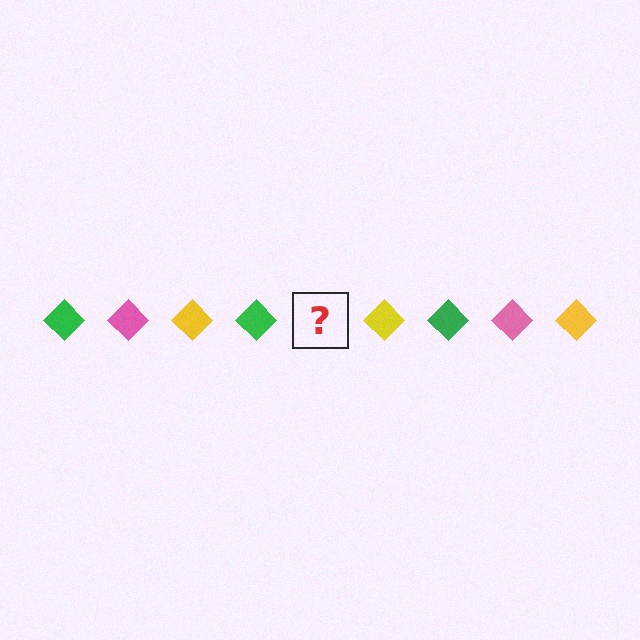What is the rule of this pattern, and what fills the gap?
The rule is that the pattern cycles through green, pink, yellow diamonds. The gap should be filled with a pink diamond.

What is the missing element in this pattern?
The missing element is a pink diamond.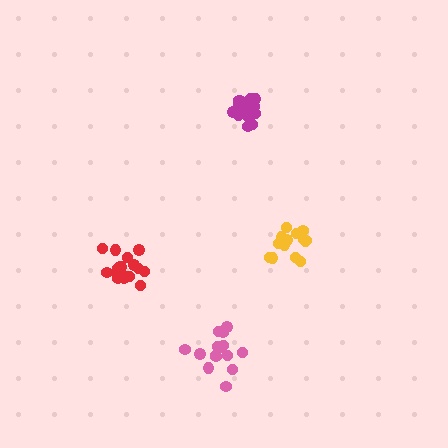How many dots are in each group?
Group 1: 18 dots, Group 2: 14 dots, Group 3: 16 dots, Group 4: 17 dots (65 total).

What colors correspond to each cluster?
The clusters are colored: magenta, yellow, pink, red.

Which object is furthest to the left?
The red cluster is leftmost.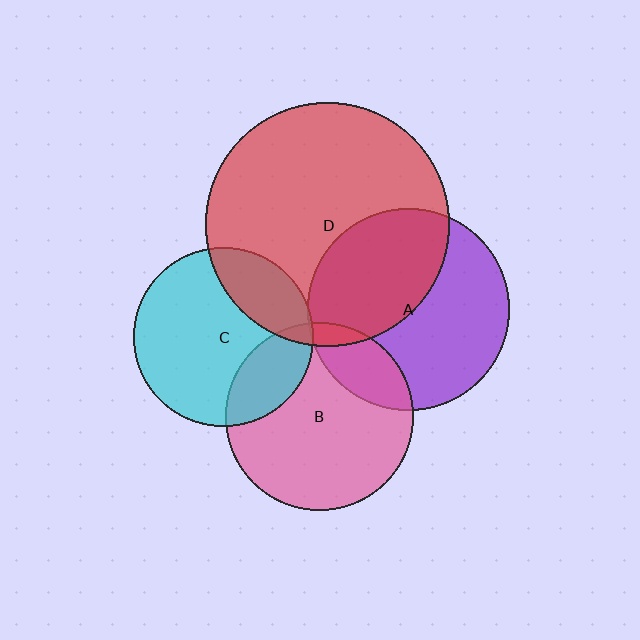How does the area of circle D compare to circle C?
Approximately 1.9 times.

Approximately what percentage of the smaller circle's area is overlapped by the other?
Approximately 45%.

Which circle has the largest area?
Circle D (red).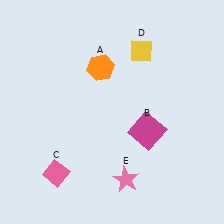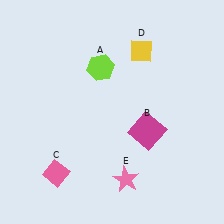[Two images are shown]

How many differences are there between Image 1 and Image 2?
There is 1 difference between the two images.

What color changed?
The hexagon (A) changed from orange in Image 1 to lime in Image 2.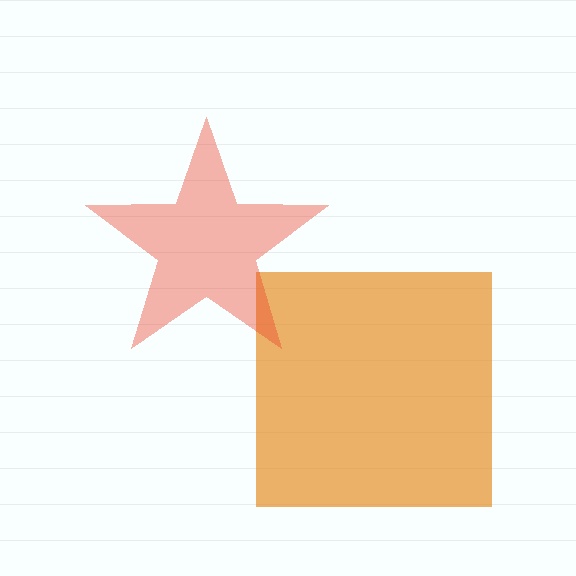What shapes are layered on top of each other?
The layered shapes are: an orange square, a red star.